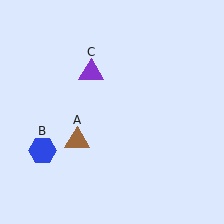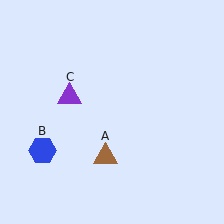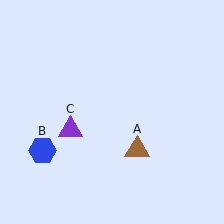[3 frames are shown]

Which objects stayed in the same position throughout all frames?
Blue hexagon (object B) remained stationary.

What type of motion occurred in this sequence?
The brown triangle (object A), purple triangle (object C) rotated counterclockwise around the center of the scene.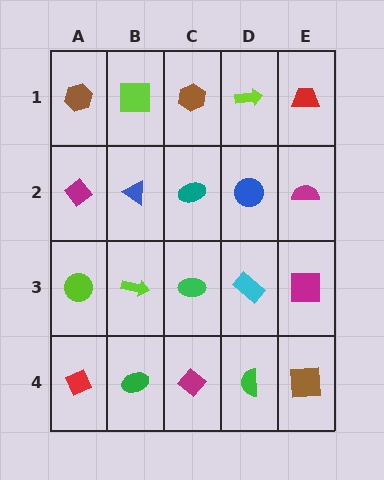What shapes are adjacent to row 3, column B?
A blue triangle (row 2, column B), a green ellipse (row 4, column B), a lime circle (row 3, column A), a green ellipse (row 3, column C).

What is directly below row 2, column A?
A lime circle.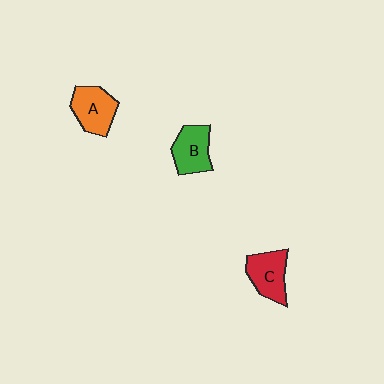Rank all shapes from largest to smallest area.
From largest to smallest: A (orange), B (green), C (red).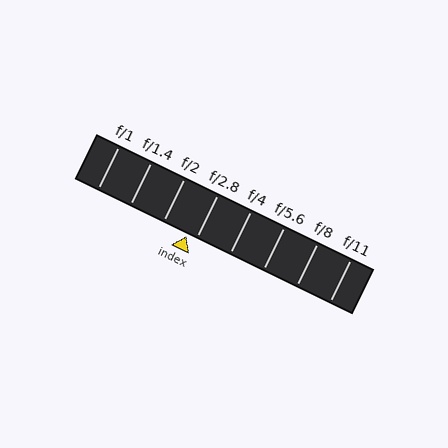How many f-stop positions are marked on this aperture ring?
There are 8 f-stop positions marked.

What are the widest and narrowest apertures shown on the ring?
The widest aperture shown is f/1 and the narrowest is f/11.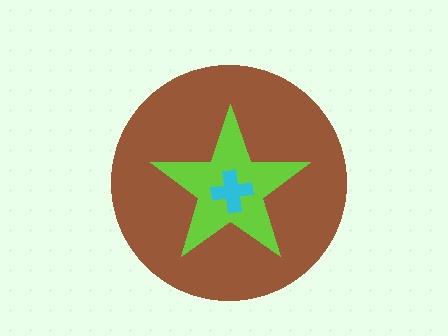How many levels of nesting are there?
3.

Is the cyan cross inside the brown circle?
Yes.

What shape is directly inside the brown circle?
The lime star.